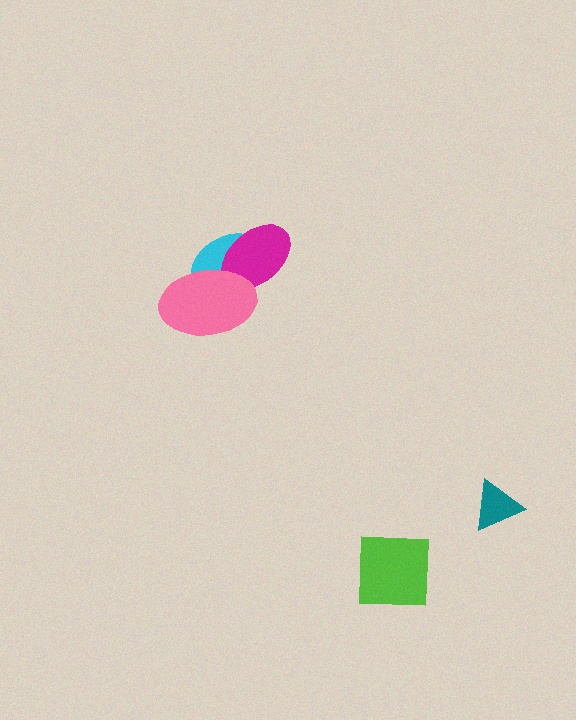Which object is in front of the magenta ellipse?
The pink ellipse is in front of the magenta ellipse.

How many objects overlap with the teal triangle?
0 objects overlap with the teal triangle.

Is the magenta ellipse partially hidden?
Yes, it is partially covered by another shape.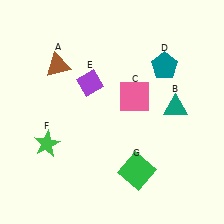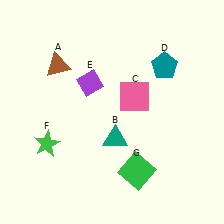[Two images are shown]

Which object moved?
The teal triangle (B) moved left.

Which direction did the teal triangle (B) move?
The teal triangle (B) moved left.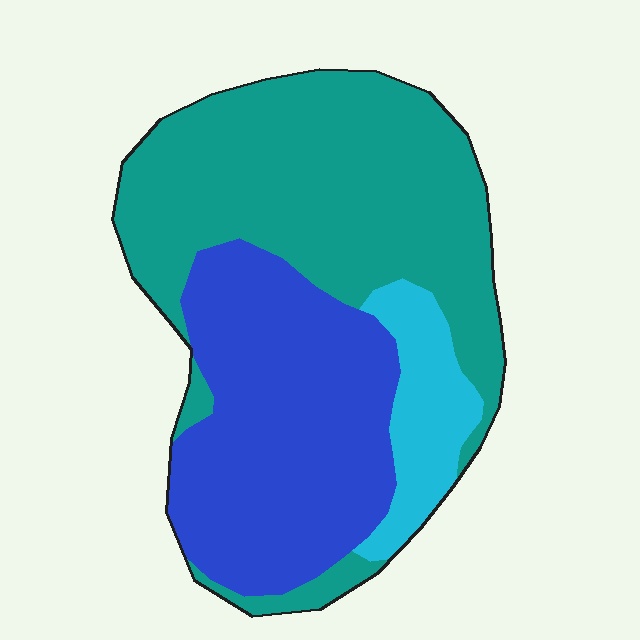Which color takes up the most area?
Teal, at roughly 50%.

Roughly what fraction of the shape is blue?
Blue covers about 40% of the shape.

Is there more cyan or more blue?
Blue.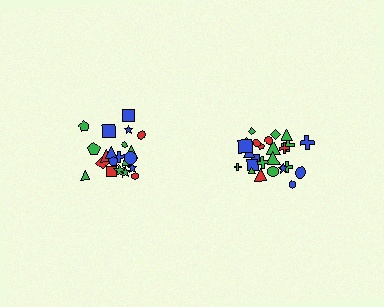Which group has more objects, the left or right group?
The right group.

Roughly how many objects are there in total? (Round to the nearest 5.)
Roughly 45 objects in total.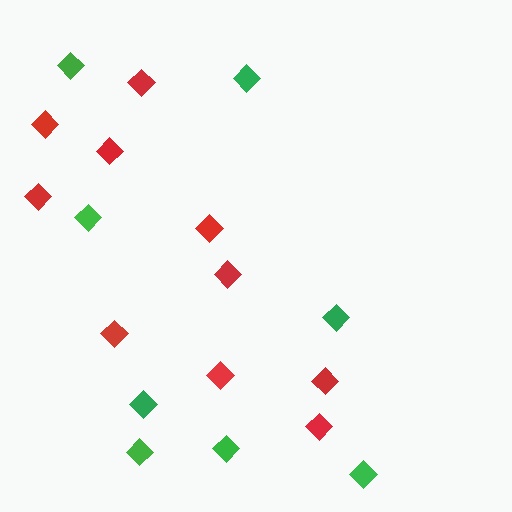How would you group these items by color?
There are 2 groups: one group of red diamonds (10) and one group of green diamonds (8).